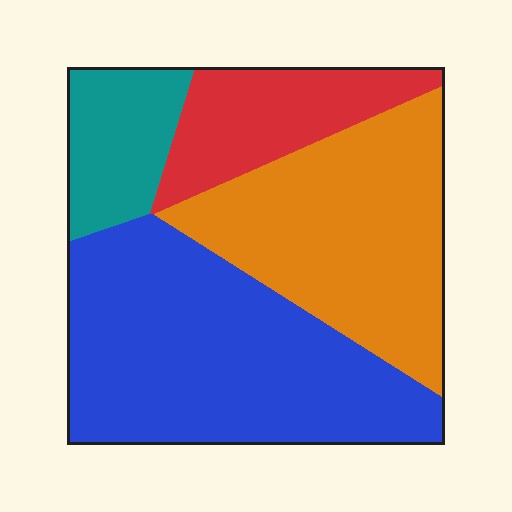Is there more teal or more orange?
Orange.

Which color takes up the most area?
Blue, at roughly 40%.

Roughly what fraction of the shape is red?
Red covers 15% of the shape.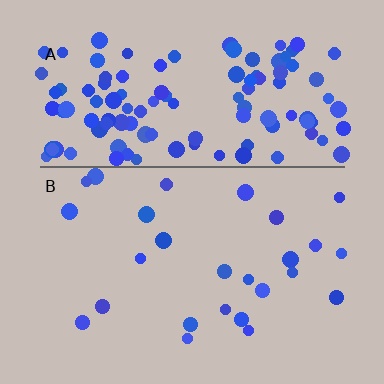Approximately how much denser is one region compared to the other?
Approximately 4.7× — region A over region B.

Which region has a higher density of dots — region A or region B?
A (the top).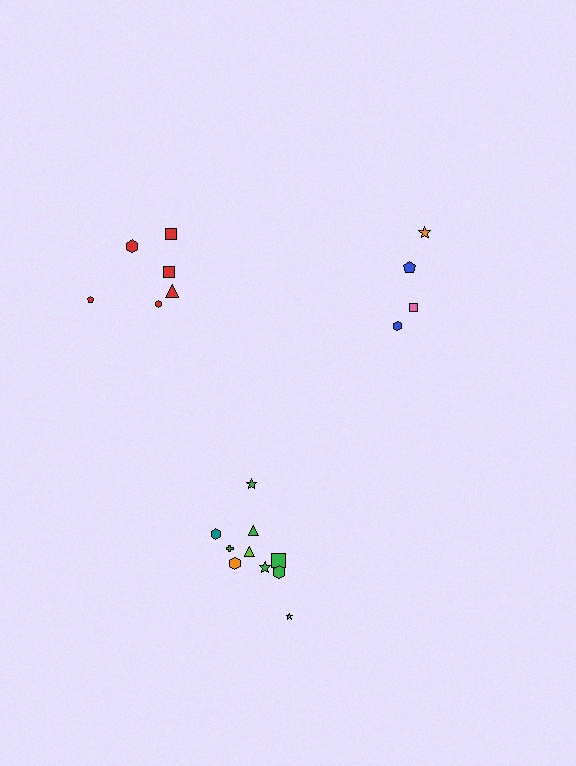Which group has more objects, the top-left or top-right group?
The top-left group.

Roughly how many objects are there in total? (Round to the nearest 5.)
Roughly 20 objects in total.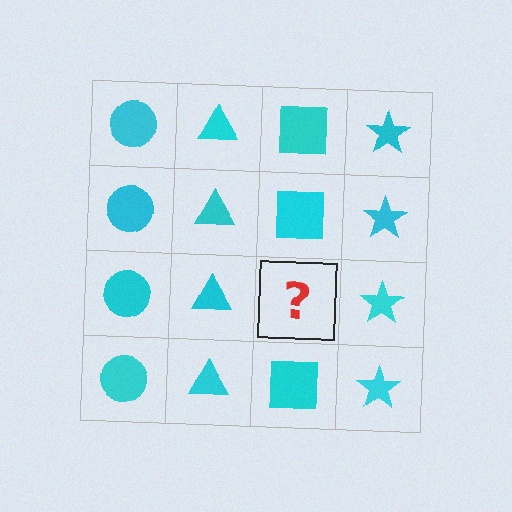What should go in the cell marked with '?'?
The missing cell should contain a cyan square.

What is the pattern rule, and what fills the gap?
The rule is that each column has a consistent shape. The gap should be filled with a cyan square.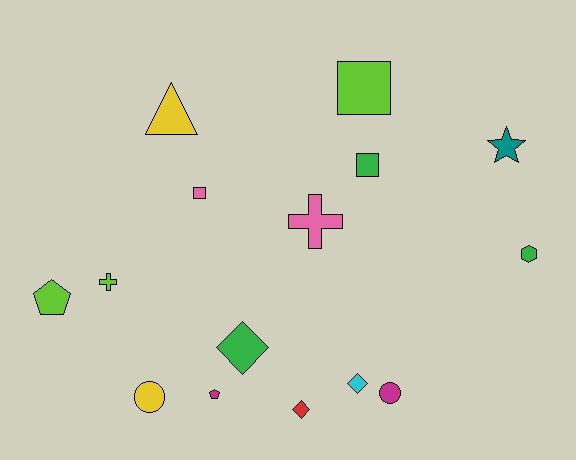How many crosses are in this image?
There are 2 crosses.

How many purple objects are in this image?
There are no purple objects.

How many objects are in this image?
There are 15 objects.